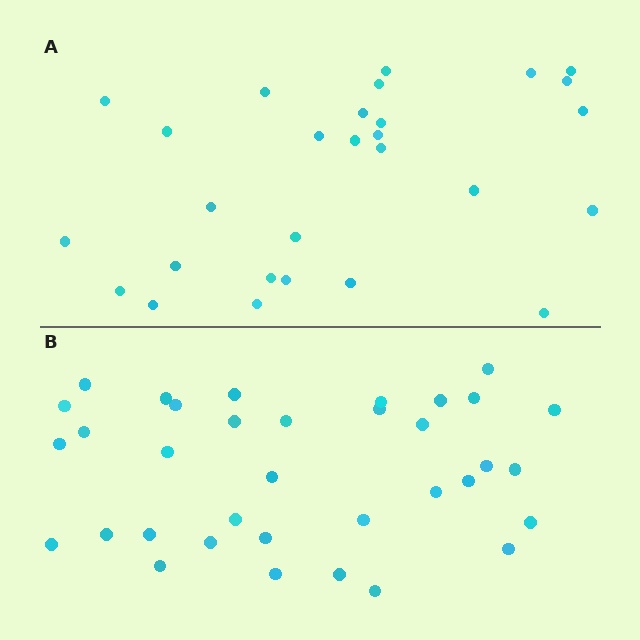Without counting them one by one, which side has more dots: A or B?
Region B (the bottom region) has more dots.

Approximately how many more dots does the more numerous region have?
Region B has roughly 8 or so more dots than region A.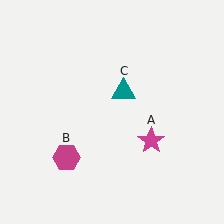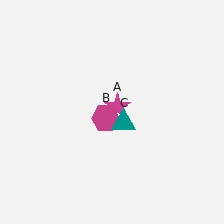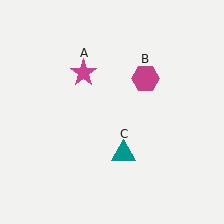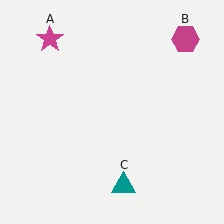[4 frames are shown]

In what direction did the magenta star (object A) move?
The magenta star (object A) moved up and to the left.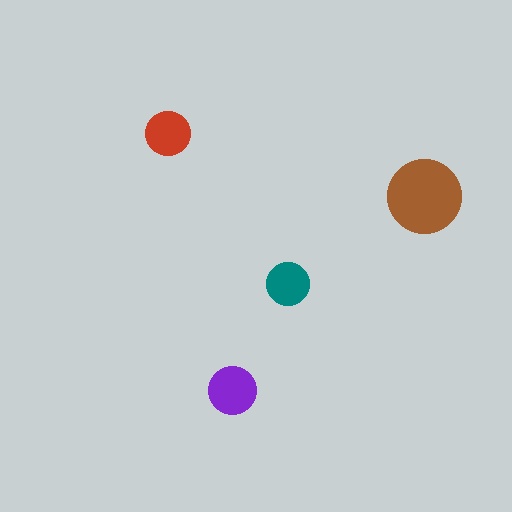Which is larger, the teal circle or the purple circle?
The purple one.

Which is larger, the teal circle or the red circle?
The red one.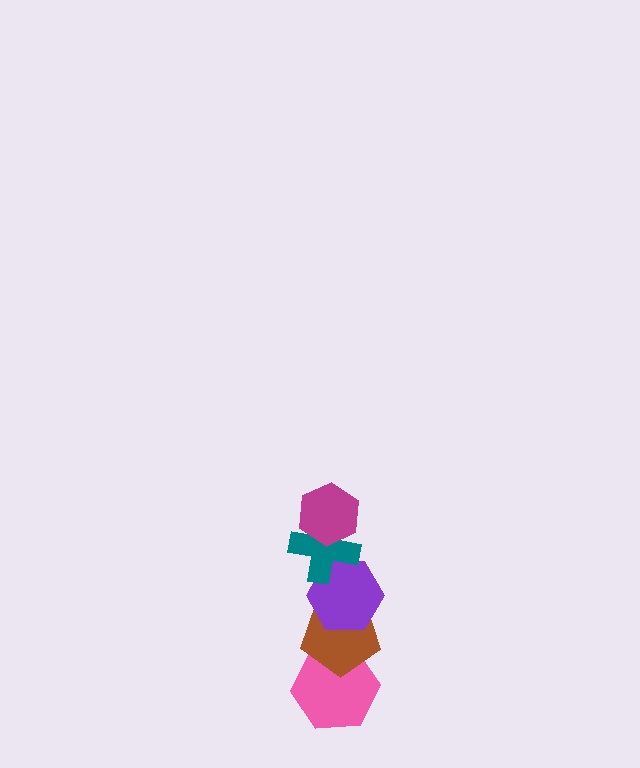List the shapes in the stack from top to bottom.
From top to bottom: the magenta hexagon, the teal cross, the purple hexagon, the brown pentagon, the pink hexagon.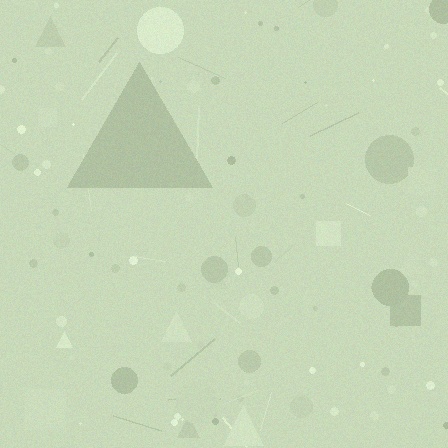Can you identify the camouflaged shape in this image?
The camouflaged shape is a triangle.